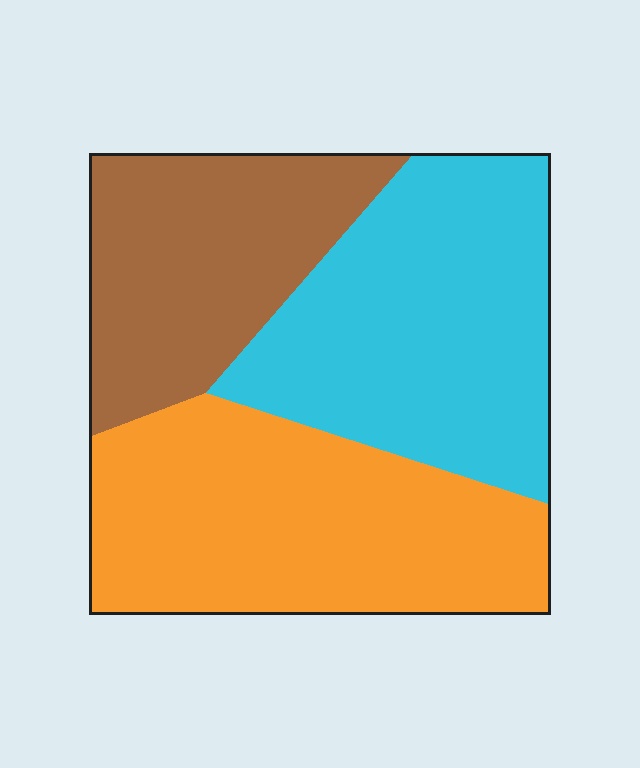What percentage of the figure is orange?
Orange takes up between a third and a half of the figure.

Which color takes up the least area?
Brown, at roughly 25%.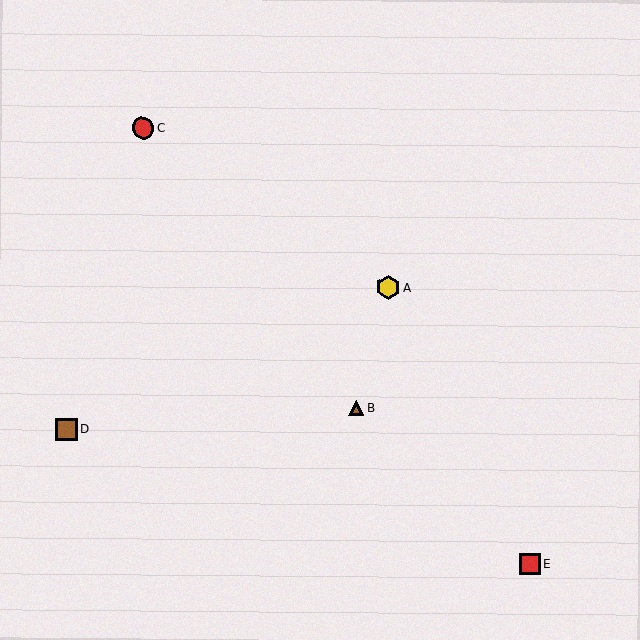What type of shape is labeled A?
Shape A is a yellow hexagon.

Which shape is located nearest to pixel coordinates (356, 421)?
The brown triangle (labeled B) at (357, 408) is nearest to that location.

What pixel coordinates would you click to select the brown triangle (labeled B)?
Click at (357, 408) to select the brown triangle B.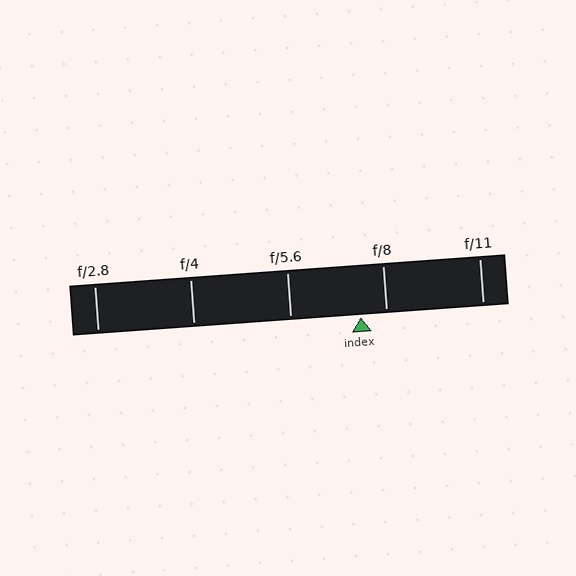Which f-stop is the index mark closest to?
The index mark is closest to f/8.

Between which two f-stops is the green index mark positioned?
The index mark is between f/5.6 and f/8.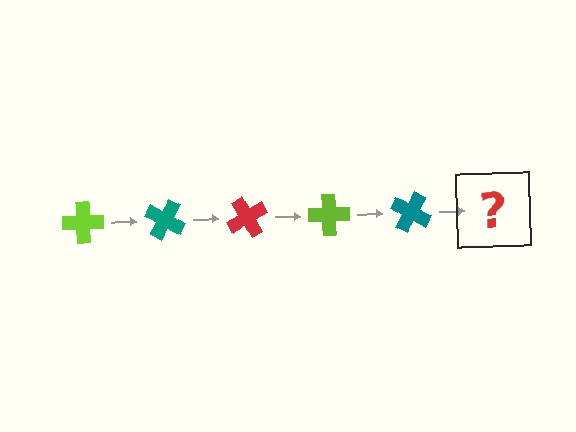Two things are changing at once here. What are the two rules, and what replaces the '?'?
The two rules are that it rotates 30 degrees each step and the color cycles through lime, teal, and red. The '?' should be a red cross, rotated 150 degrees from the start.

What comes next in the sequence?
The next element should be a red cross, rotated 150 degrees from the start.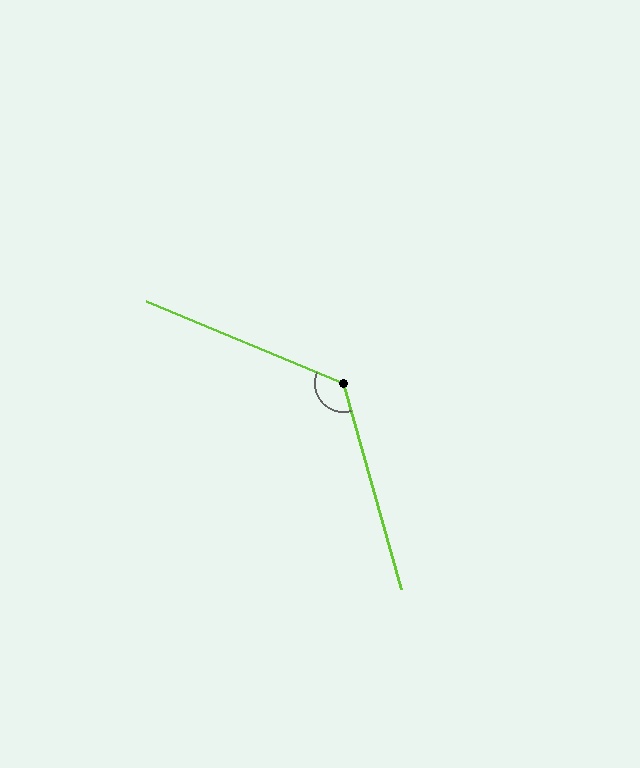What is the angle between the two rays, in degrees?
Approximately 128 degrees.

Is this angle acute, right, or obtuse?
It is obtuse.